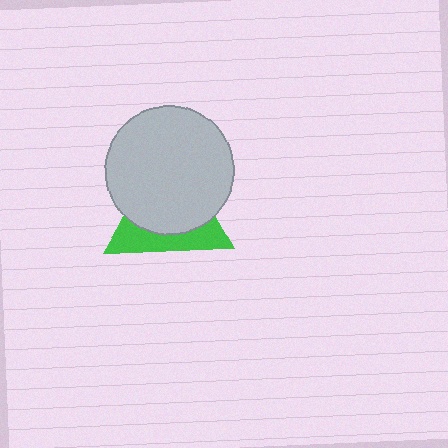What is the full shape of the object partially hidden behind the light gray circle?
The partially hidden object is a green triangle.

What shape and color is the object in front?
The object in front is a light gray circle.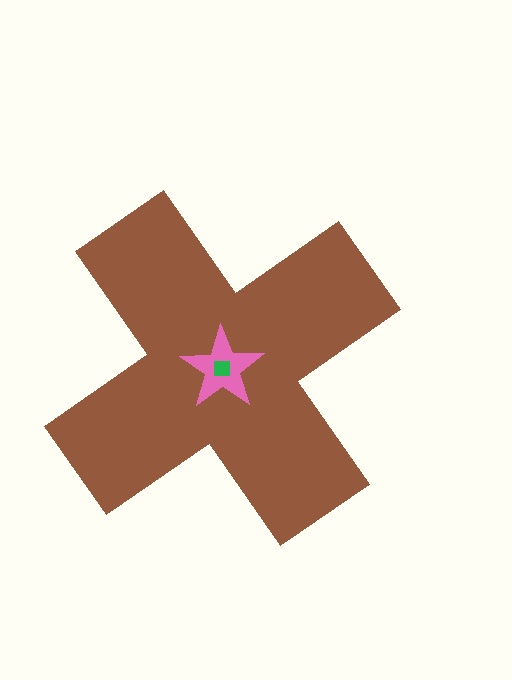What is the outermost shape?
The brown cross.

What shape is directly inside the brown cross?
The pink star.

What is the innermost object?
The green square.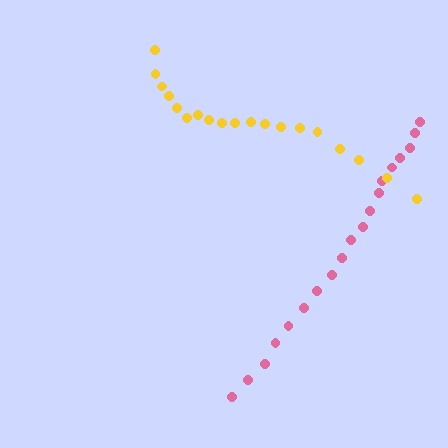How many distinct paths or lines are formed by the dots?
There are 2 distinct paths.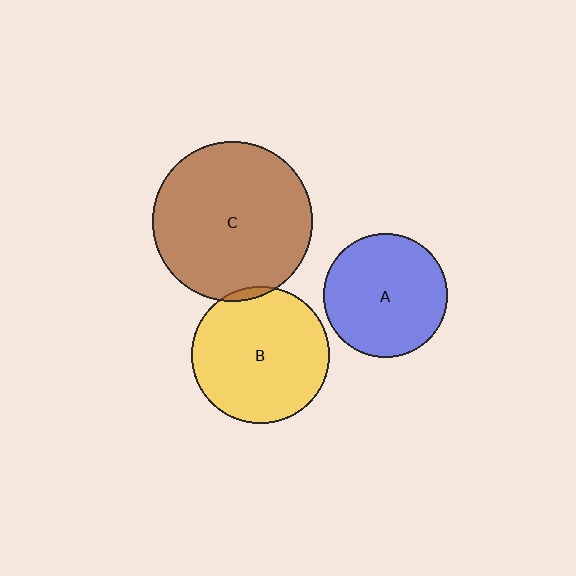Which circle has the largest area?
Circle C (brown).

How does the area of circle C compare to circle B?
Approximately 1.4 times.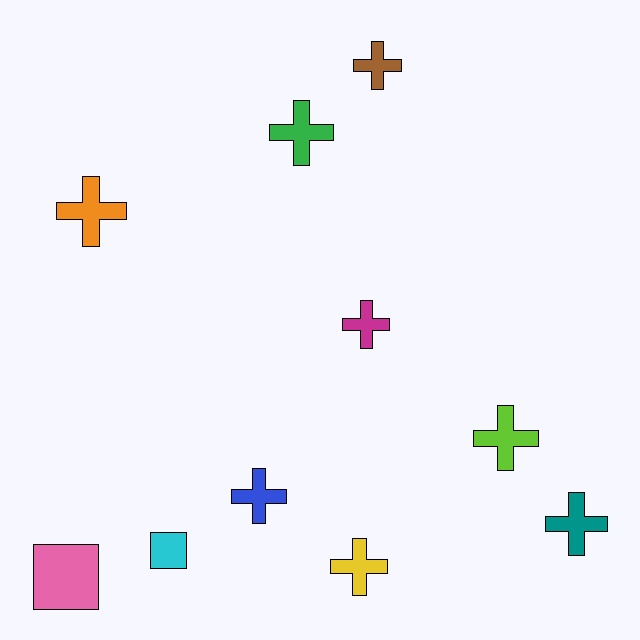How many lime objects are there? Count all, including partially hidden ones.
There is 1 lime object.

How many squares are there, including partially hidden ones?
There are 2 squares.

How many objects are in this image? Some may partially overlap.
There are 10 objects.